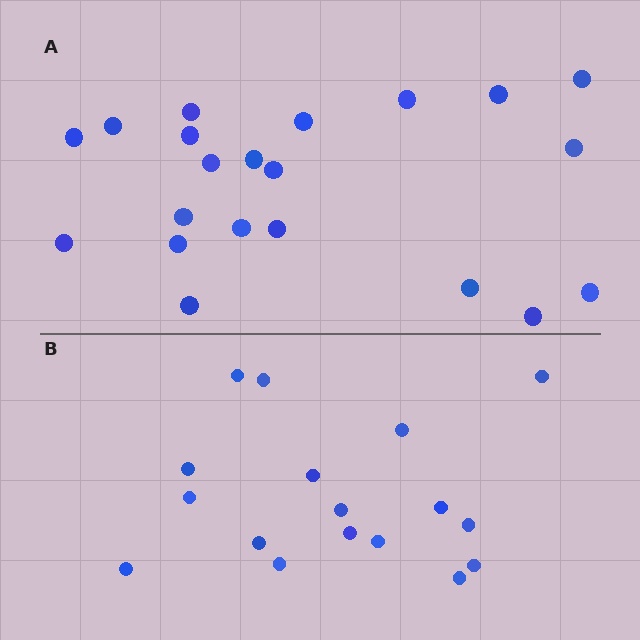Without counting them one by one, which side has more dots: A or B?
Region A (the top region) has more dots.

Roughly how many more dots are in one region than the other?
Region A has about 4 more dots than region B.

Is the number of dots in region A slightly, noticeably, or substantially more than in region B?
Region A has only slightly more — the two regions are fairly close. The ratio is roughly 1.2 to 1.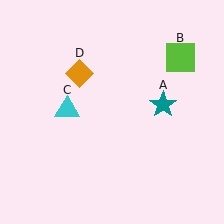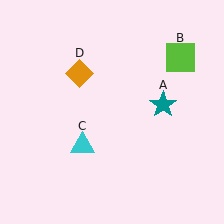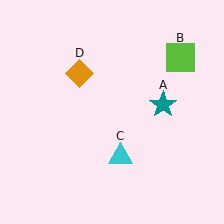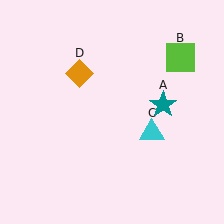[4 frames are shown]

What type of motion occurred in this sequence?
The cyan triangle (object C) rotated counterclockwise around the center of the scene.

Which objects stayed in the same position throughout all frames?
Teal star (object A) and lime square (object B) and orange diamond (object D) remained stationary.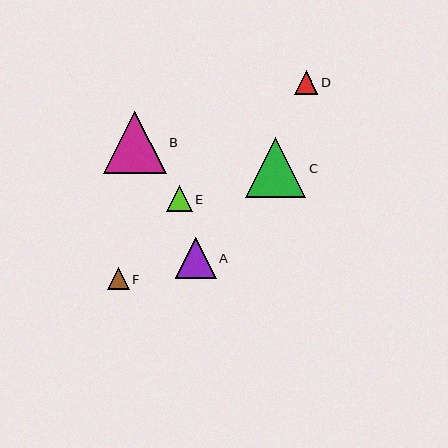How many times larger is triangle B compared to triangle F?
Triangle B is approximately 2.8 times the size of triangle F.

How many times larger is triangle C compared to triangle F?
Triangle C is approximately 2.8 times the size of triangle F.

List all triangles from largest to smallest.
From largest to smallest: B, C, A, E, D, F.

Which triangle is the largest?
Triangle B is the largest with a size of approximately 62 pixels.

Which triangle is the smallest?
Triangle F is the smallest with a size of approximately 22 pixels.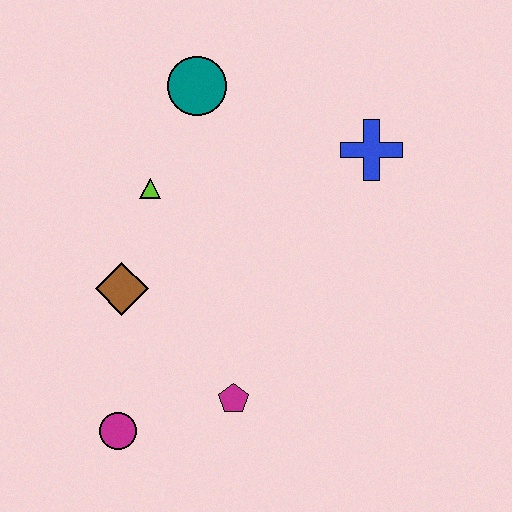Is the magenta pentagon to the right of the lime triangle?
Yes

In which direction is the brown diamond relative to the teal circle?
The brown diamond is below the teal circle.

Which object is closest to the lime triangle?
The brown diamond is closest to the lime triangle.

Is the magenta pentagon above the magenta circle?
Yes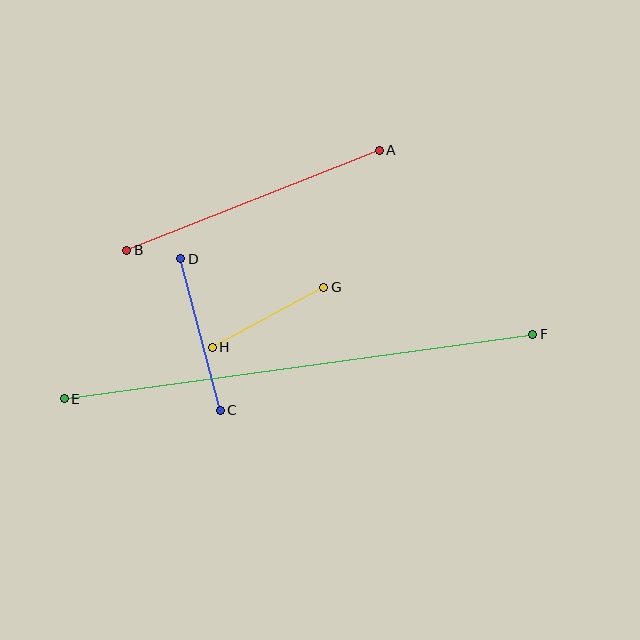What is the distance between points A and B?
The distance is approximately 272 pixels.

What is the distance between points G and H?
The distance is approximately 127 pixels.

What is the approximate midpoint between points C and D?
The midpoint is at approximately (200, 335) pixels.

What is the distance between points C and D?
The distance is approximately 157 pixels.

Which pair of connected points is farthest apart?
Points E and F are farthest apart.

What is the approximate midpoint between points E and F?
The midpoint is at approximately (298, 367) pixels.